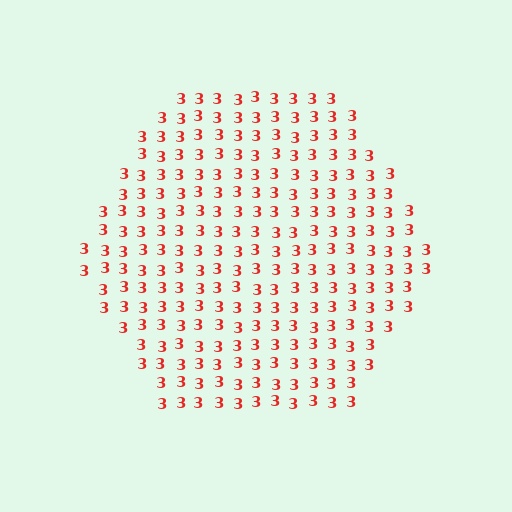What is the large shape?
The large shape is a hexagon.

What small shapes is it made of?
It is made of small digit 3's.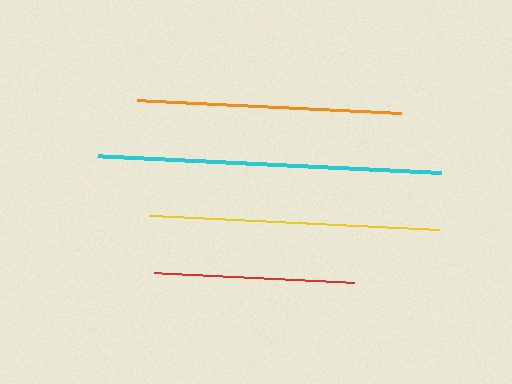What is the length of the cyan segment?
The cyan segment is approximately 344 pixels long.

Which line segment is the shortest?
The red line is the shortest at approximately 200 pixels.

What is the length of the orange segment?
The orange segment is approximately 264 pixels long.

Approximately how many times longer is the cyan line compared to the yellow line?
The cyan line is approximately 1.2 times the length of the yellow line.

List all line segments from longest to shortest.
From longest to shortest: cyan, yellow, orange, red.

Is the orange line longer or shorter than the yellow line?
The yellow line is longer than the orange line.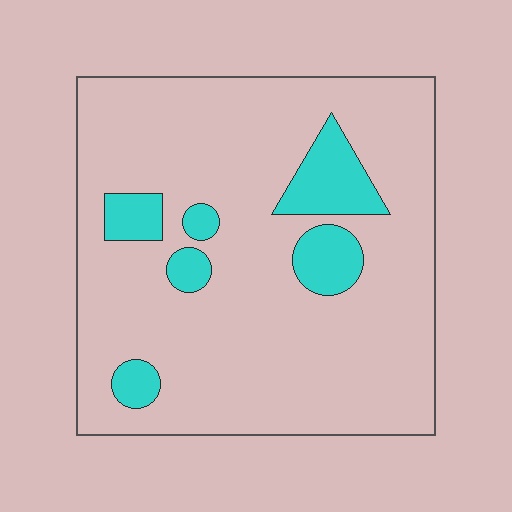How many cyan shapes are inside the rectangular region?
6.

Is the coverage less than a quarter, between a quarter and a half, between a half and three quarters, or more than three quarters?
Less than a quarter.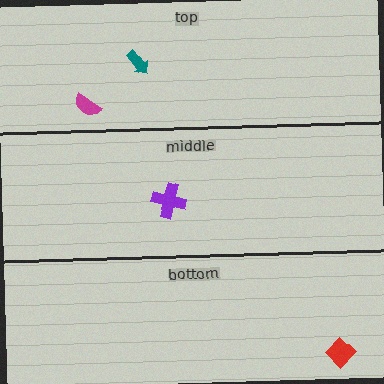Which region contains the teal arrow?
The top region.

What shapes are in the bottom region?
The red diamond.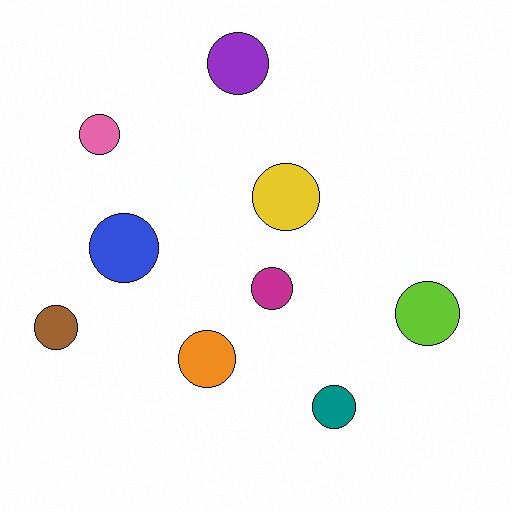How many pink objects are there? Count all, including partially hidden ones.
There is 1 pink object.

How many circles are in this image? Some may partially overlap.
There are 9 circles.